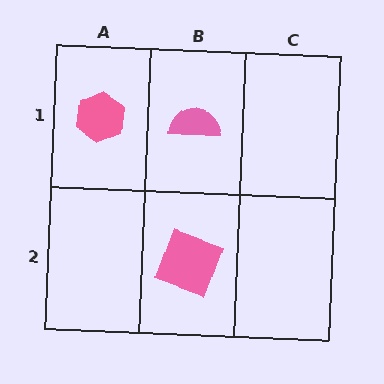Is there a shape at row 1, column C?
No, that cell is empty.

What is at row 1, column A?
A pink hexagon.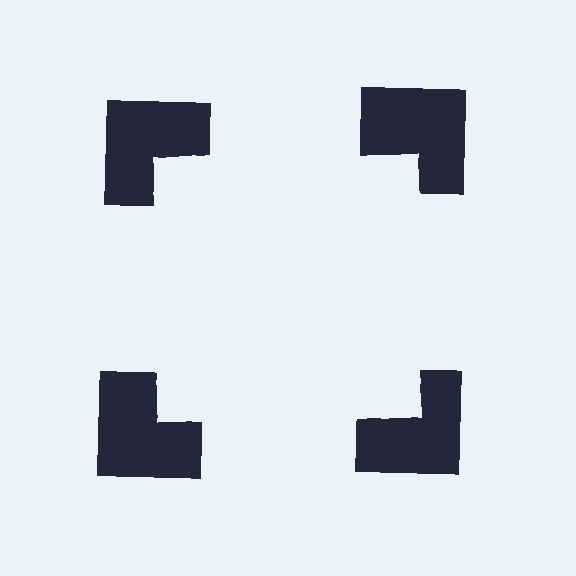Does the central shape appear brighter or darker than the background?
It typically appears slightly brighter than the background, even though no actual brightness change is drawn.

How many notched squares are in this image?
There are 4 — one at each vertex of the illusory square.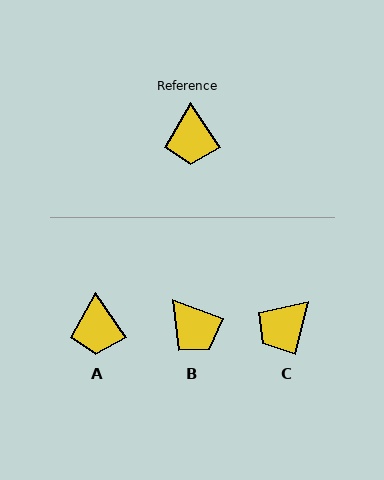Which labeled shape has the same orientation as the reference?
A.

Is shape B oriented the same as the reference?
No, it is off by about 36 degrees.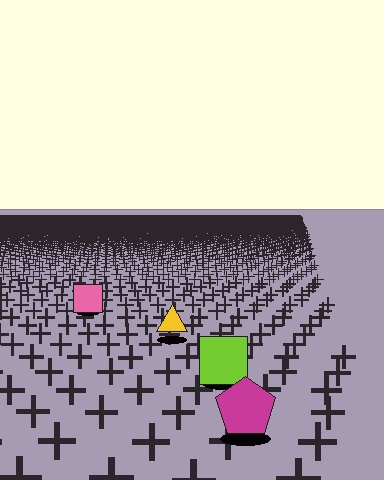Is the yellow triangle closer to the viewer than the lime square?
No. The lime square is closer — you can tell from the texture gradient: the ground texture is coarser near it.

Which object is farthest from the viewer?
The pink square is farthest from the viewer. It appears smaller and the ground texture around it is denser.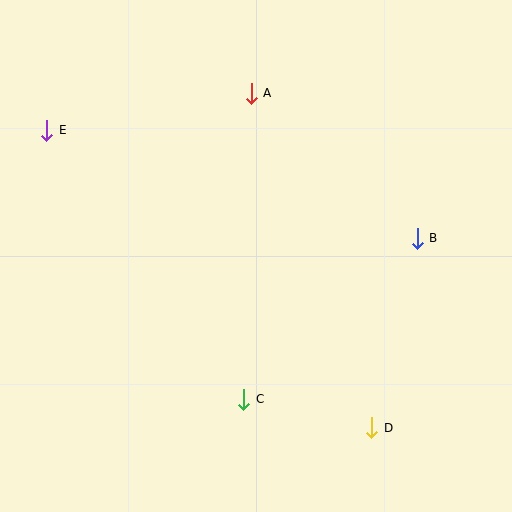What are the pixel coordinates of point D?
Point D is at (372, 428).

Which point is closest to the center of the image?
Point C at (244, 399) is closest to the center.